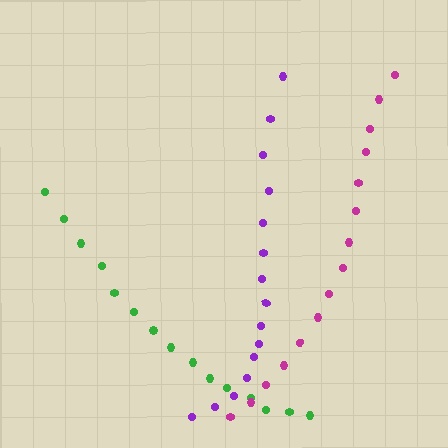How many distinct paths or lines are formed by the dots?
There are 3 distinct paths.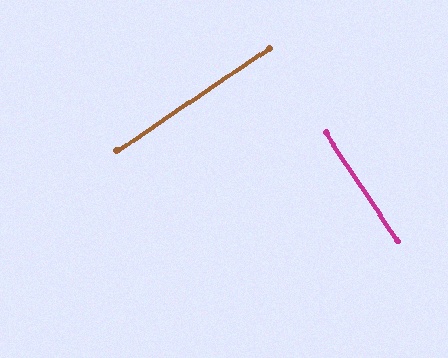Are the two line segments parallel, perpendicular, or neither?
Perpendicular — they meet at approximately 89°.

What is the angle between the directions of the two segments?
Approximately 89 degrees.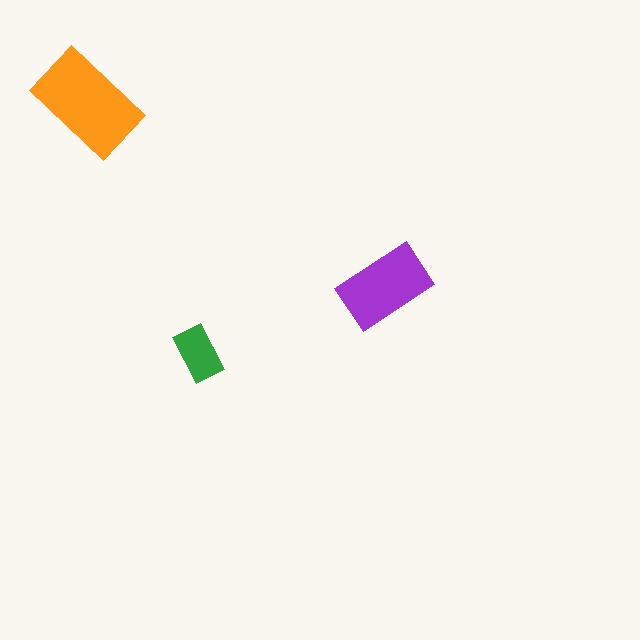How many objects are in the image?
There are 3 objects in the image.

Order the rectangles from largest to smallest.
the orange one, the purple one, the green one.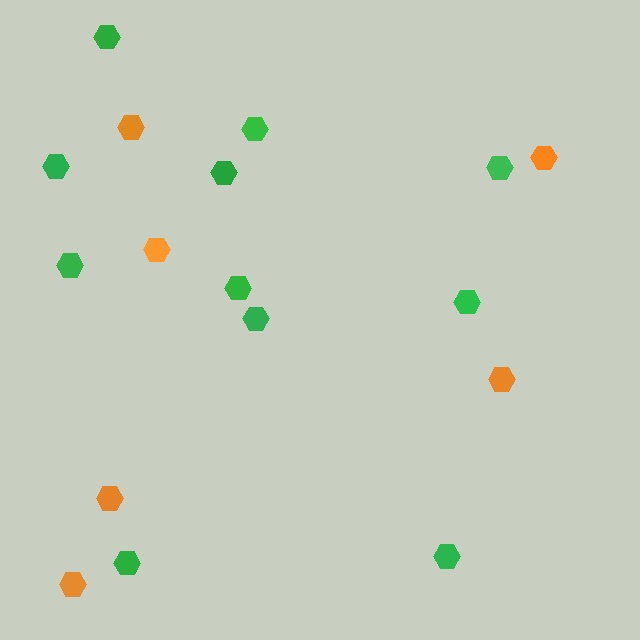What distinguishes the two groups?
There are 2 groups: one group of green hexagons (11) and one group of orange hexagons (6).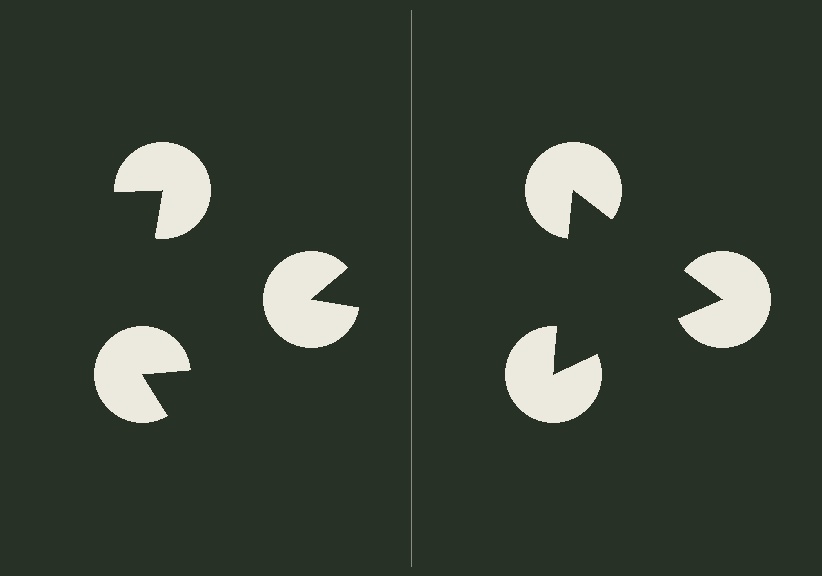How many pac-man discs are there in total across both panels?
6 — 3 on each side.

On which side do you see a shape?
An illusory triangle appears on the right side. On the left side the wedge cuts are rotated, so no coherent shape forms.